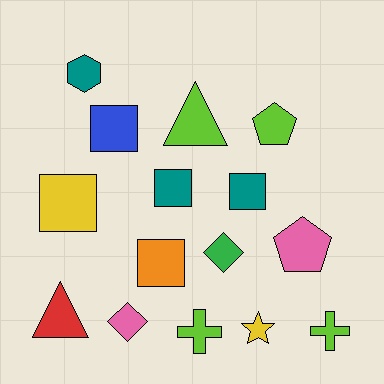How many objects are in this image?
There are 15 objects.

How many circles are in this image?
There are no circles.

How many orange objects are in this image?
There is 1 orange object.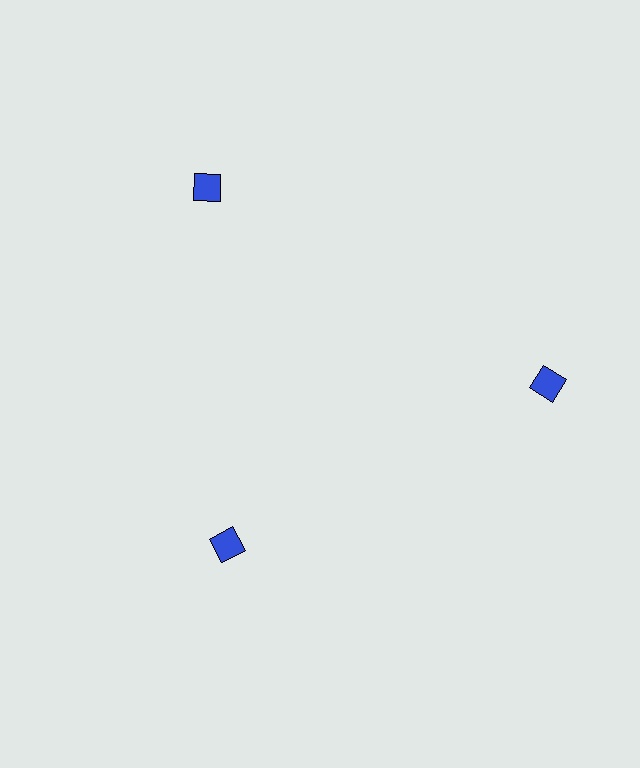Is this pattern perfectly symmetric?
No. The 3 blue squares are arranged in a ring, but one element near the 7 o'clock position is pulled inward toward the center, breaking the 3-fold rotational symmetry.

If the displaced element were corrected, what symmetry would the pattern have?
It would have 3-fold rotational symmetry — the pattern would map onto itself every 120 degrees.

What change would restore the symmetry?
The symmetry would be restored by moving it outward, back onto the ring so that all 3 squares sit at equal angles and equal distance from the center.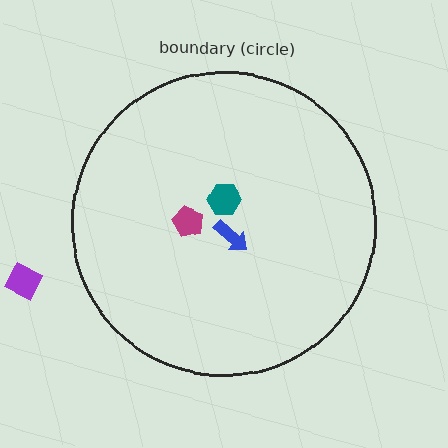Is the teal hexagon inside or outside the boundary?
Inside.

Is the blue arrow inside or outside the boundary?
Inside.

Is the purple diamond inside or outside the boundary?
Outside.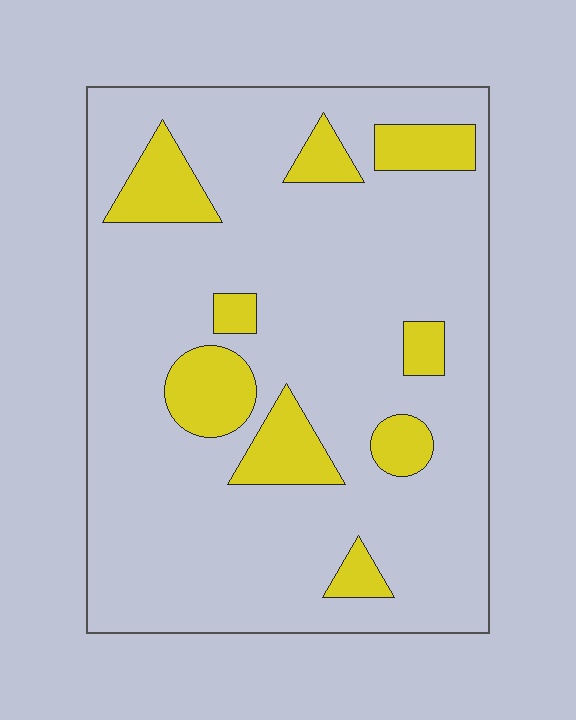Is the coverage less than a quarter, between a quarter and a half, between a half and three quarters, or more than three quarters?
Less than a quarter.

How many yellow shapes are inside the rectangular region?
9.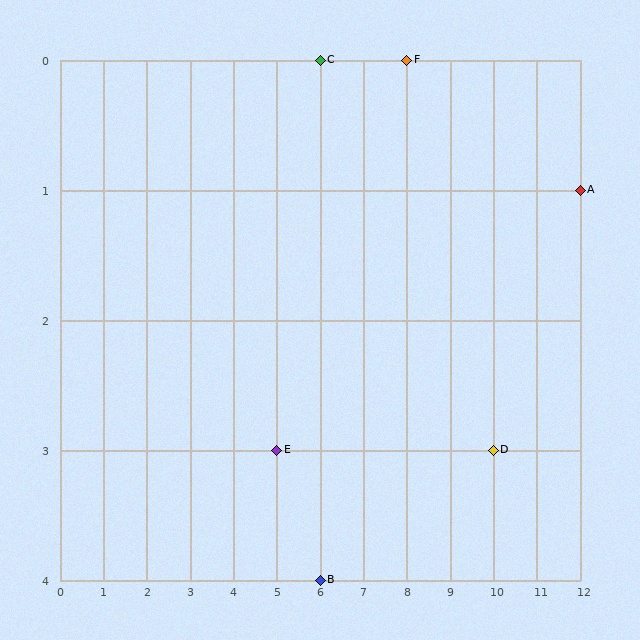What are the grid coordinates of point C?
Point C is at grid coordinates (6, 0).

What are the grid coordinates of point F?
Point F is at grid coordinates (8, 0).